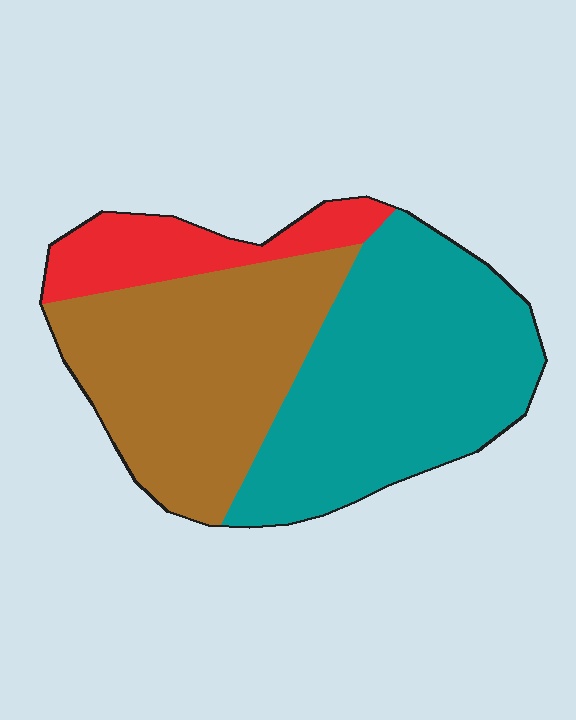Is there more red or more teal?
Teal.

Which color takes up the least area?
Red, at roughly 15%.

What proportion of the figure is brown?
Brown takes up about two fifths (2/5) of the figure.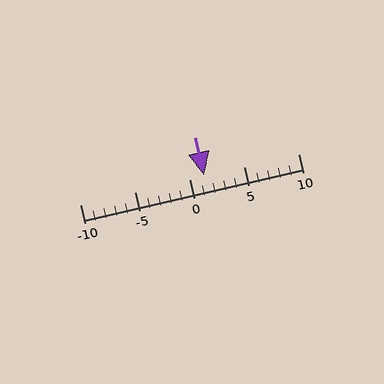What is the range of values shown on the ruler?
The ruler shows values from -10 to 10.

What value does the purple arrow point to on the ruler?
The purple arrow points to approximately 1.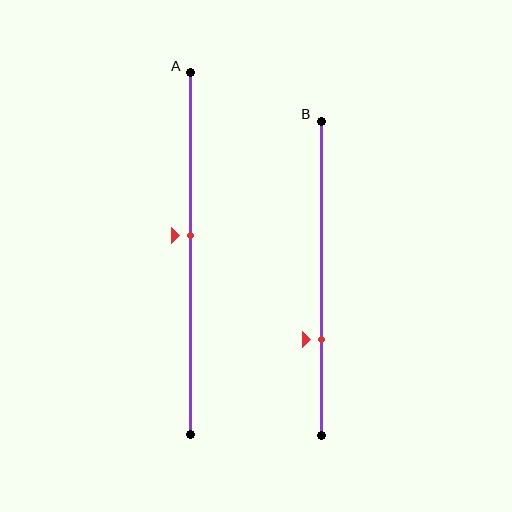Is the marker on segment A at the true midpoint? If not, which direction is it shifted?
No, the marker on segment A is shifted upward by about 5% of the segment length.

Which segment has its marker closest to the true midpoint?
Segment A has its marker closest to the true midpoint.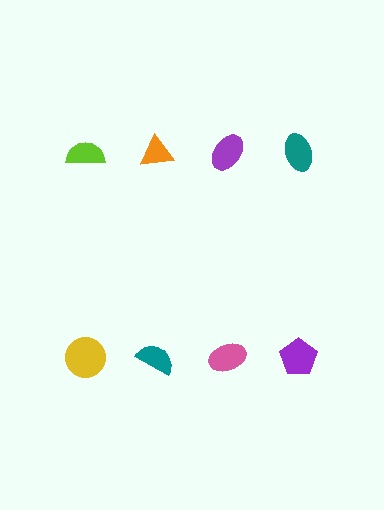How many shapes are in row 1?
4 shapes.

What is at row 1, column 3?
A purple ellipse.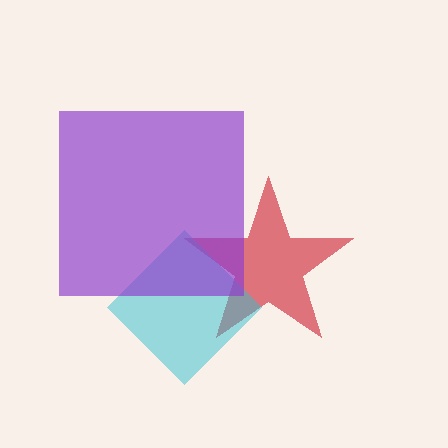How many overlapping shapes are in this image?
There are 3 overlapping shapes in the image.